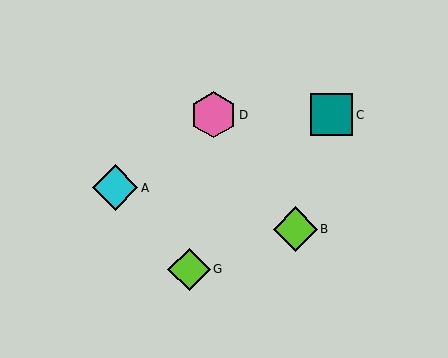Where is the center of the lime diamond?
The center of the lime diamond is at (295, 229).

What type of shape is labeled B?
Shape B is a lime diamond.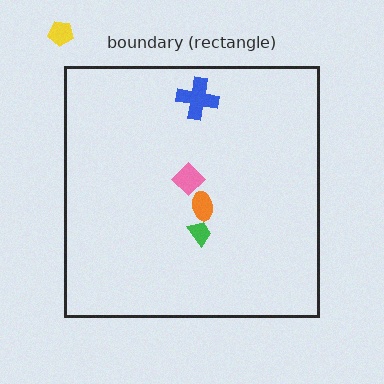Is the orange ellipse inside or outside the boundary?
Inside.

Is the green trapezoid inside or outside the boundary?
Inside.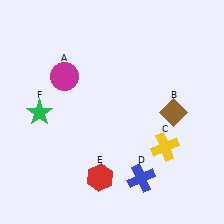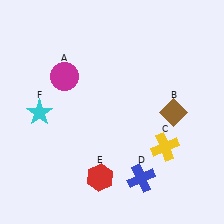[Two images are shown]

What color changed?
The star (F) changed from green in Image 1 to cyan in Image 2.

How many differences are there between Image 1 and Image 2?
There is 1 difference between the two images.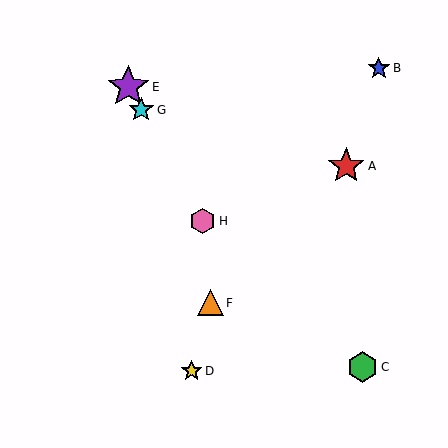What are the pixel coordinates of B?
Object B is at (379, 68).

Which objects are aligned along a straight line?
Objects E, G, H are aligned along a straight line.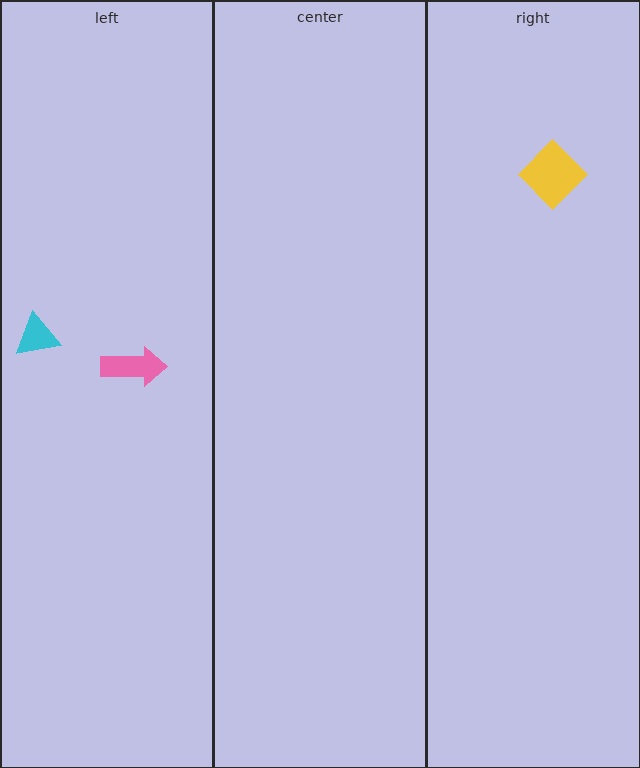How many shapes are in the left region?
2.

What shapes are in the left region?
The pink arrow, the cyan triangle.